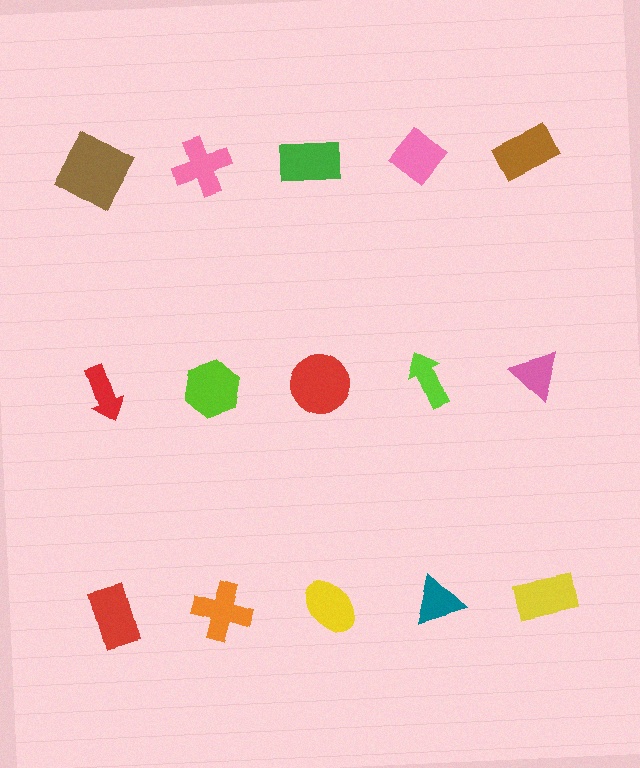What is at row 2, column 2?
A lime hexagon.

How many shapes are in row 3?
5 shapes.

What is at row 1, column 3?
A green rectangle.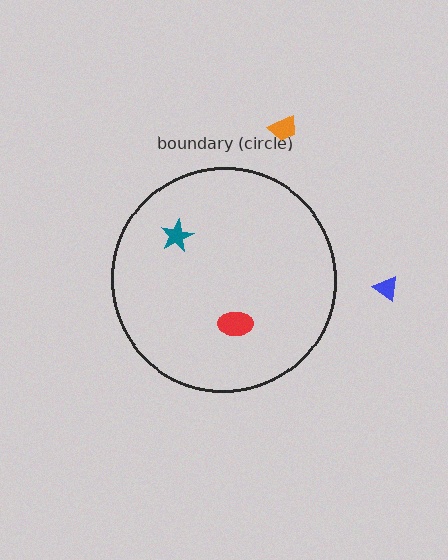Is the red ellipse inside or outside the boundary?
Inside.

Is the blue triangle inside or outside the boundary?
Outside.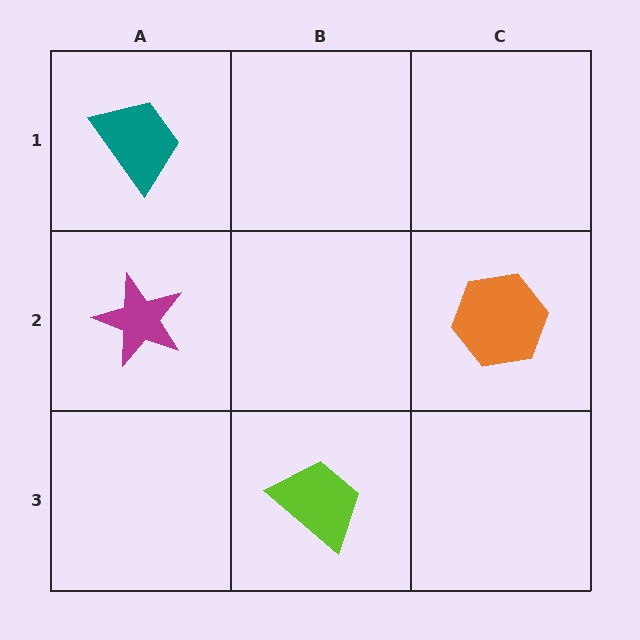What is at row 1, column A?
A teal trapezoid.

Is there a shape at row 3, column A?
No, that cell is empty.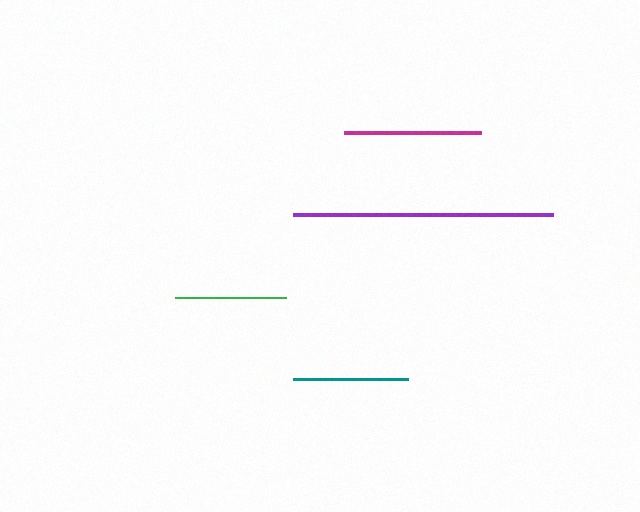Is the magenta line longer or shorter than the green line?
The magenta line is longer than the green line.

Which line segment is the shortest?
The green line is the shortest at approximately 111 pixels.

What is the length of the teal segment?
The teal segment is approximately 115 pixels long.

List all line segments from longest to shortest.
From longest to shortest: purple, magenta, teal, green.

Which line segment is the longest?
The purple line is the longest at approximately 261 pixels.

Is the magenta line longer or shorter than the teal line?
The magenta line is longer than the teal line.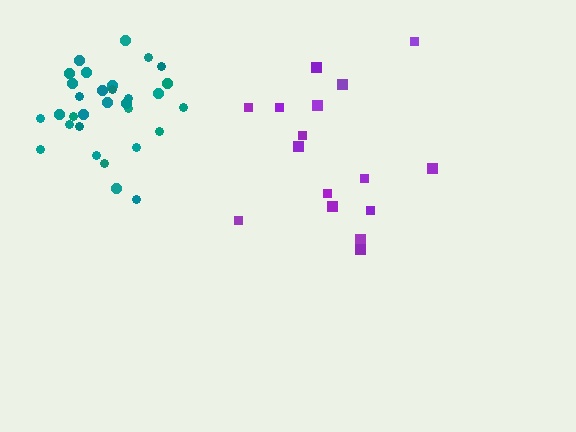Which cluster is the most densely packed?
Teal.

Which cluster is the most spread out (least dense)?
Purple.